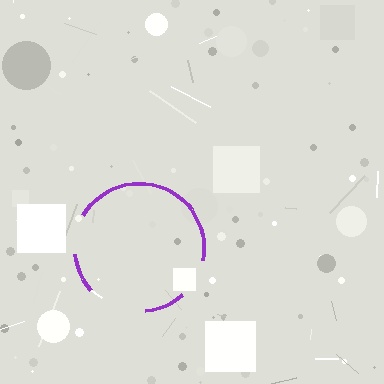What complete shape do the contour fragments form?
The contour fragments form a circle.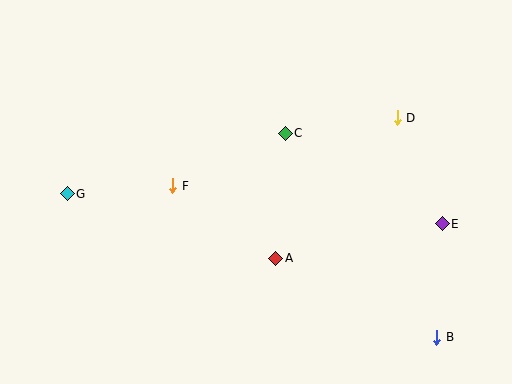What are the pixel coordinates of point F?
Point F is at (173, 186).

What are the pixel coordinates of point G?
Point G is at (67, 194).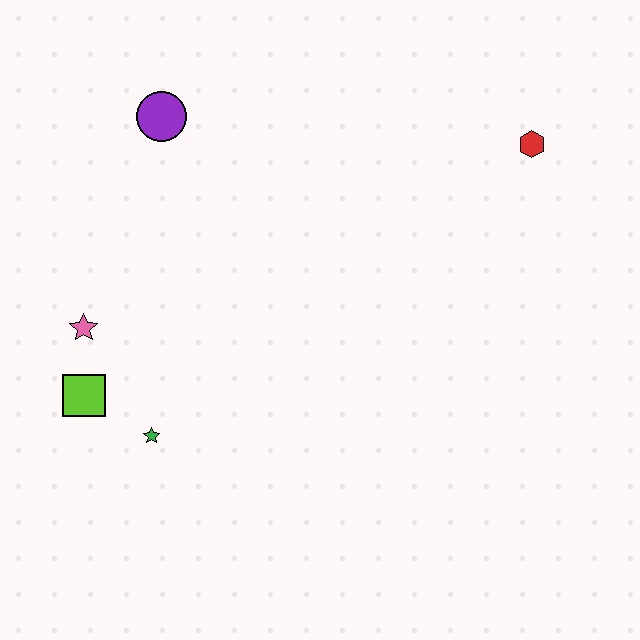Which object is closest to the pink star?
The lime square is closest to the pink star.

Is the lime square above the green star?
Yes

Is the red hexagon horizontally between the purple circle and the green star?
No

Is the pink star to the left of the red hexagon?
Yes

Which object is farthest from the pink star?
The red hexagon is farthest from the pink star.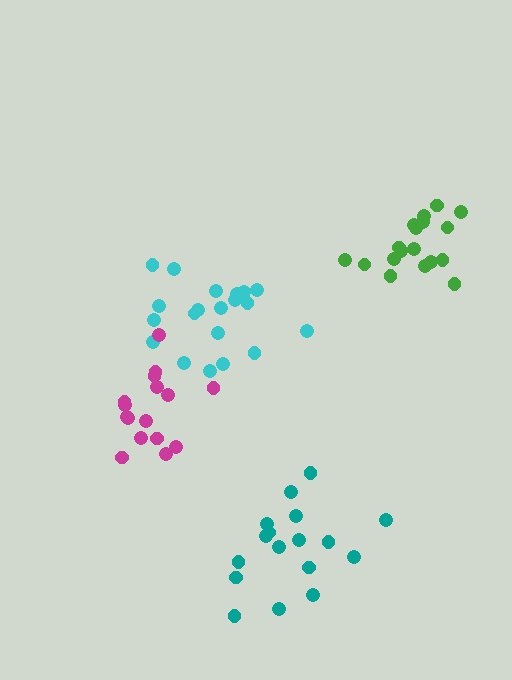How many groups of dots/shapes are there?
There are 4 groups.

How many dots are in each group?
Group 1: 20 dots, Group 2: 18 dots, Group 3: 17 dots, Group 4: 16 dots (71 total).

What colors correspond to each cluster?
The clusters are colored: cyan, green, teal, magenta.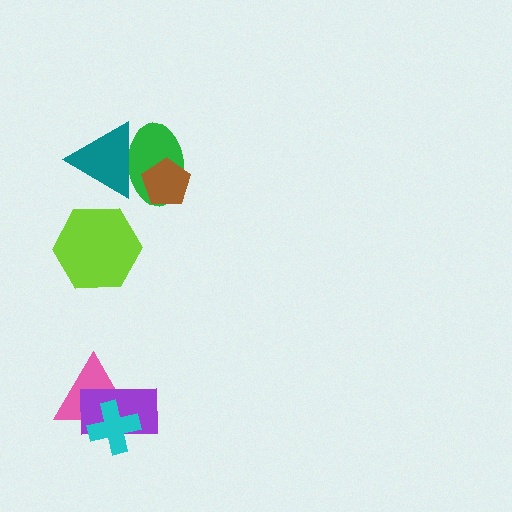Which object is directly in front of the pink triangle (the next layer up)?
The purple rectangle is directly in front of the pink triangle.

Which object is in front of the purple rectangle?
The cyan cross is in front of the purple rectangle.